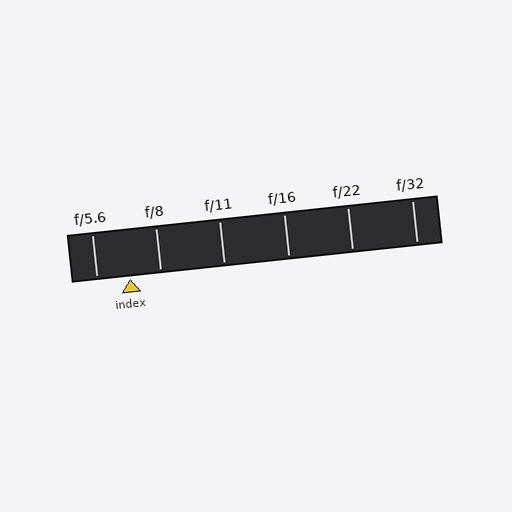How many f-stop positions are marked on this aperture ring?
There are 6 f-stop positions marked.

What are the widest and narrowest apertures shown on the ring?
The widest aperture shown is f/5.6 and the narrowest is f/32.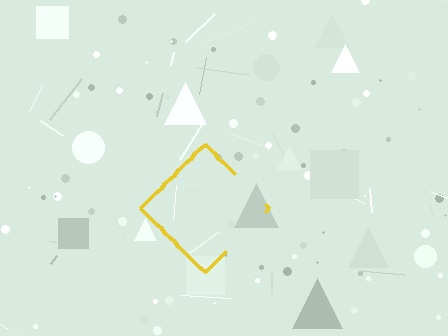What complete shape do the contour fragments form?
The contour fragments form a diamond.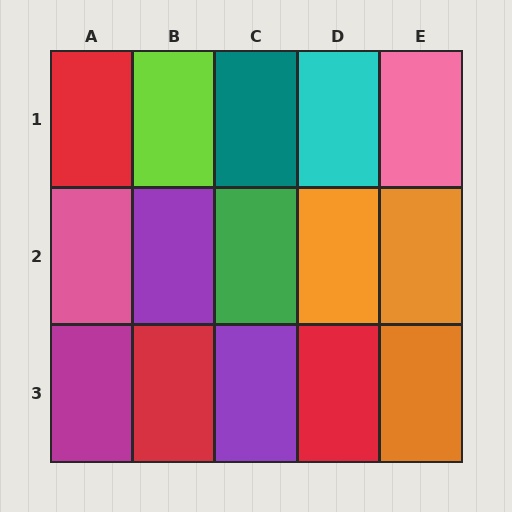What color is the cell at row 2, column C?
Green.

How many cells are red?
3 cells are red.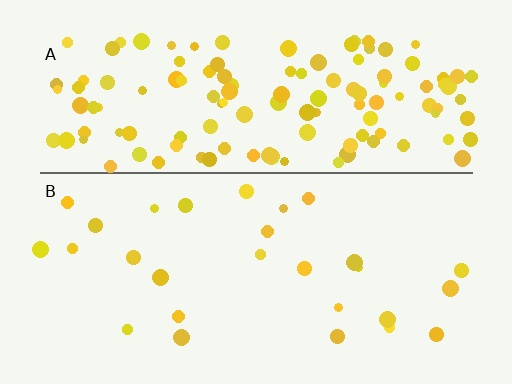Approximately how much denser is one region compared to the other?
Approximately 4.6× — region A over region B.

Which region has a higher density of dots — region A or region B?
A (the top).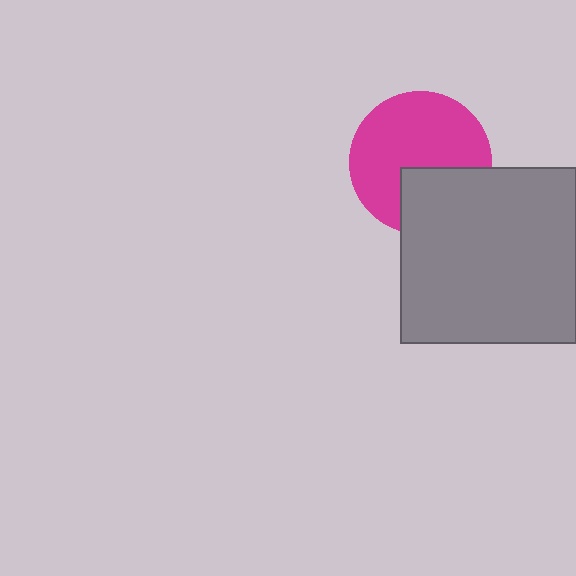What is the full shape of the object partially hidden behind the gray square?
The partially hidden object is a magenta circle.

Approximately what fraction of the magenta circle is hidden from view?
Roughly 31% of the magenta circle is hidden behind the gray square.